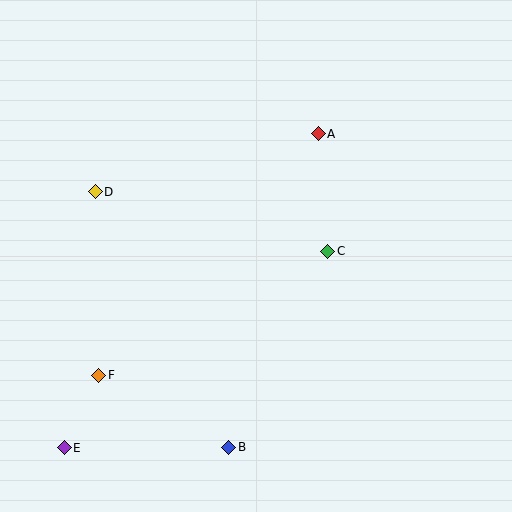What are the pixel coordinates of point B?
Point B is at (229, 447).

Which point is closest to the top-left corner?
Point D is closest to the top-left corner.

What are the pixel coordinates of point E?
Point E is at (64, 448).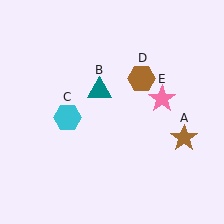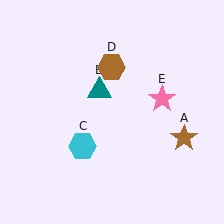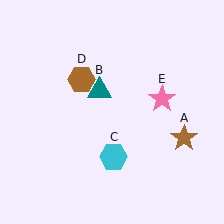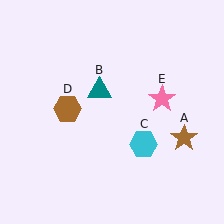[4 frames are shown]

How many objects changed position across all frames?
2 objects changed position: cyan hexagon (object C), brown hexagon (object D).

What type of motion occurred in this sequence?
The cyan hexagon (object C), brown hexagon (object D) rotated counterclockwise around the center of the scene.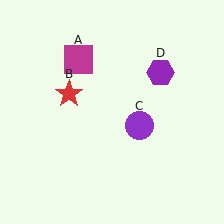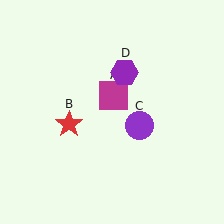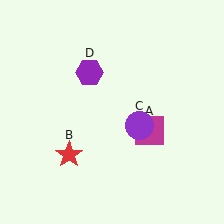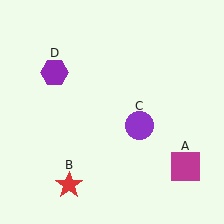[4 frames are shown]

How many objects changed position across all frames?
3 objects changed position: magenta square (object A), red star (object B), purple hexagon (object D).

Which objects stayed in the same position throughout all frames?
Purple circle (object C) remained stationary.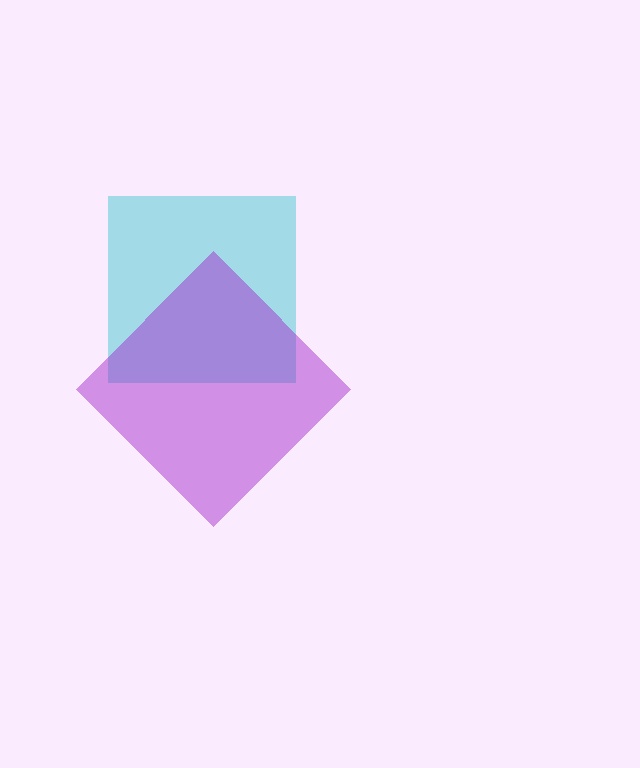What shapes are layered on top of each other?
The layered shapes are: a cyan square, a purple diamond.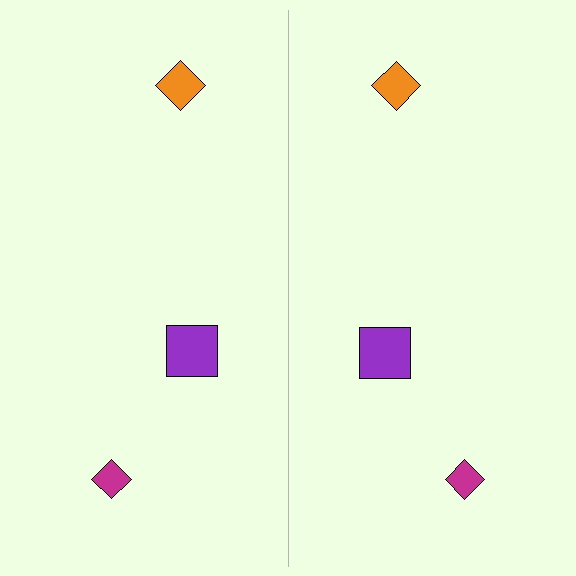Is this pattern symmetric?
Yes, this pattern has bilateral (reflection) symmetry.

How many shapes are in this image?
There are 6 shapes in this image.